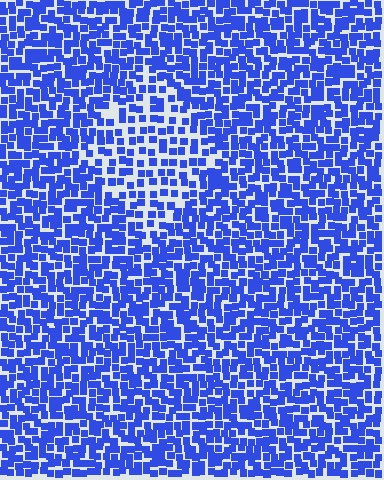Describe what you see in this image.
The image contains small blue elements arranged at two different densities. A diamond-shaped region is visible where the elements are less densely packed than the surrounding area.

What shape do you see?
I see a diamond.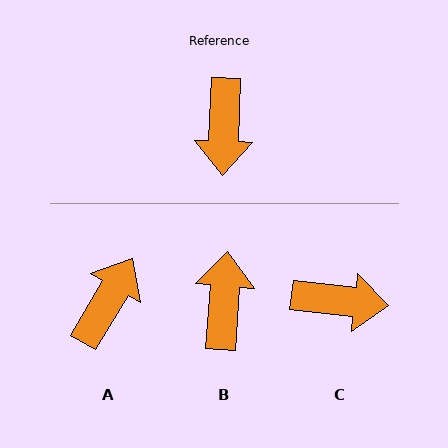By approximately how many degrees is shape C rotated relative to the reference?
Approximately 86 degrees counter-clockwise.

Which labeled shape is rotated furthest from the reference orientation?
B, about 178 degrees away.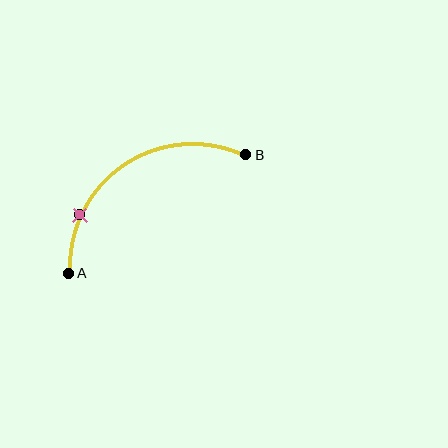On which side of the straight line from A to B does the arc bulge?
The arc bulges above and to the left of the straight line connecting A and B.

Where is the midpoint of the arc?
The arc midpoint is the point on the curve farthest from the straight line joining A and B. It sits above and to the left of that line.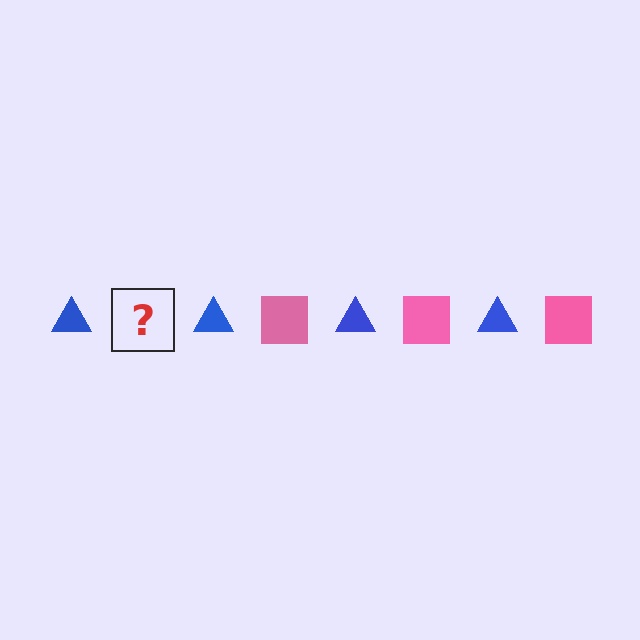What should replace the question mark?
The question mark should be replaced with a pink square.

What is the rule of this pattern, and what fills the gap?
The rule is that the pattern alternates between blue triangle and pink square. The gap should be filled with a pink square.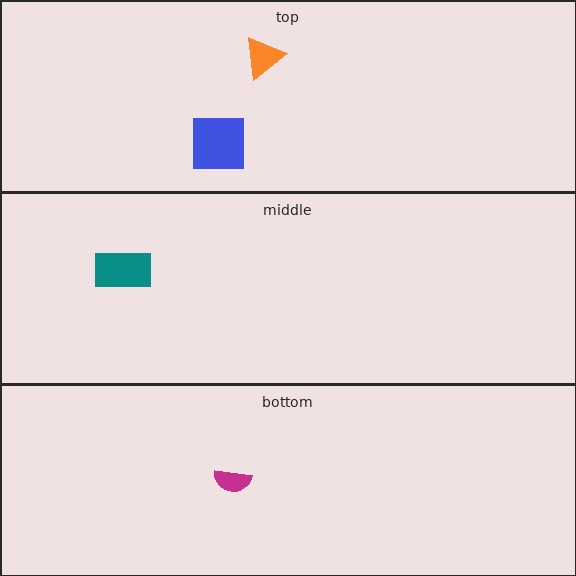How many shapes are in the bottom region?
1.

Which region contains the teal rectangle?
The middle region.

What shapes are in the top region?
The orange triangle, the blue square.